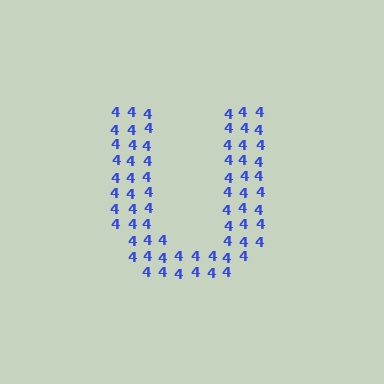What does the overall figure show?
The overall figure shows the letter U.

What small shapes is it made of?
It is made of small digit 4's.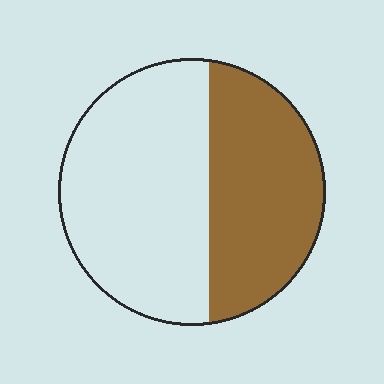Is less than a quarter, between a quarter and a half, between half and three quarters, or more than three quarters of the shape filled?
Between a quarter and a half.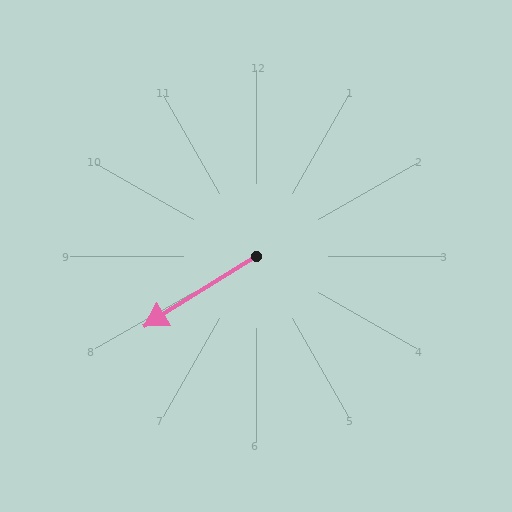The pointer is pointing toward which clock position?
Roughly 8 o'clock.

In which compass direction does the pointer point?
Southwest.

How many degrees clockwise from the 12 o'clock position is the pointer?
Approximately 238 degrees.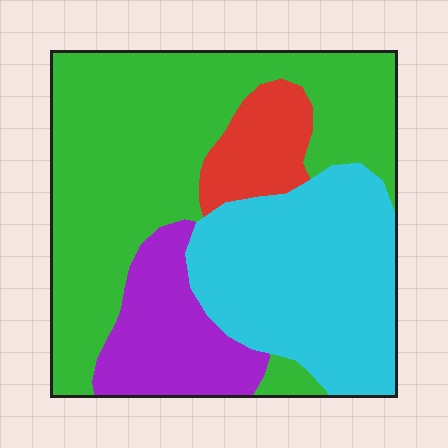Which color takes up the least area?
Red, at roughly 10%.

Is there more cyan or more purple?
Cyan.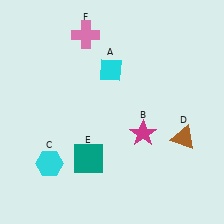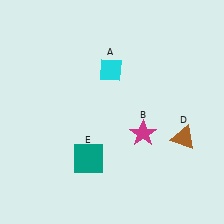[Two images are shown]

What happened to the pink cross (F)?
The pink cross (F) was removed in Image 2. It was in the top-left area of Image 1.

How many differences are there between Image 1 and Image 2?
There are 2 differences between the two images.